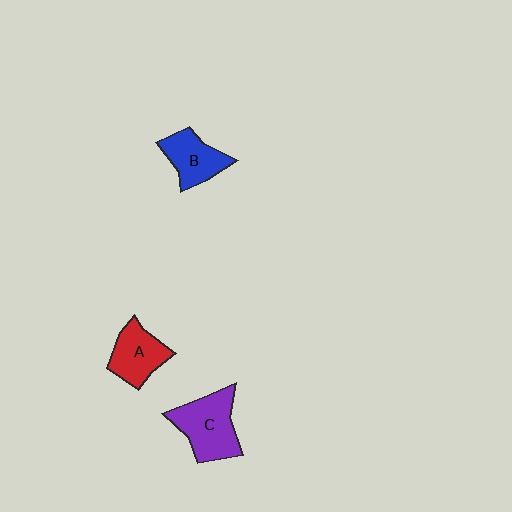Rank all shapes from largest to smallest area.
From largest to smallest: C (purple), A (red), B (blue).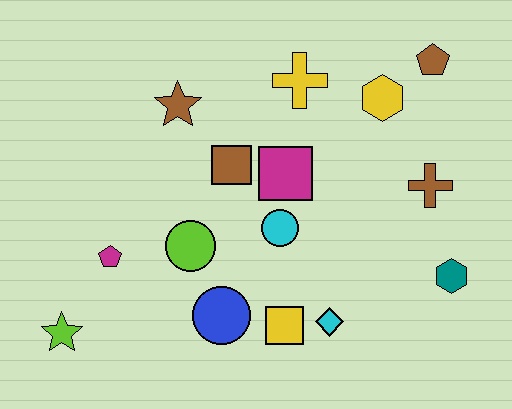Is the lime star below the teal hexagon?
Yes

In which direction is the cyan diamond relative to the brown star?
The cyan diamond is below the brown star.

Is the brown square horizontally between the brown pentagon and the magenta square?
No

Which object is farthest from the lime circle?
The brown pentagon is farthest from the lime circle.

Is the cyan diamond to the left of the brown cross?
Yes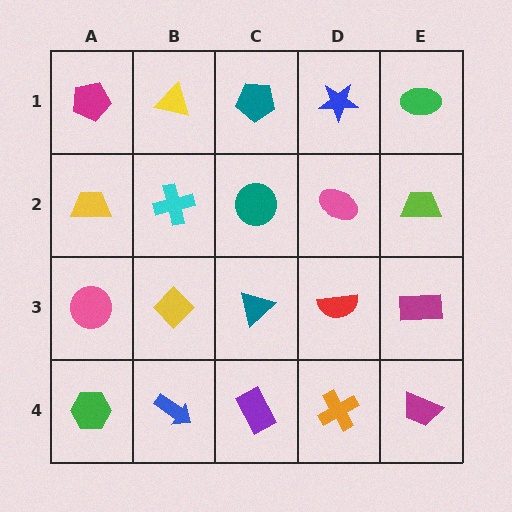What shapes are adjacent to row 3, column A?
A yellow trapezoid (row 2, column A), a green hexagon (row 4, column A), a yellow diamond (row 3, column B).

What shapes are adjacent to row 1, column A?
A yellow trapezoid (row 2, column A), a yellow triangle (row 1, column B).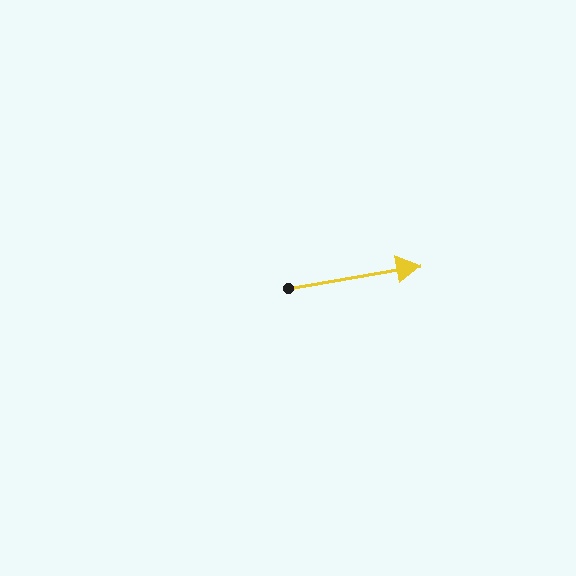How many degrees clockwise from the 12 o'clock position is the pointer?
Approximately 80 degrees.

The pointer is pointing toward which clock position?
Roughly 3 o'clock.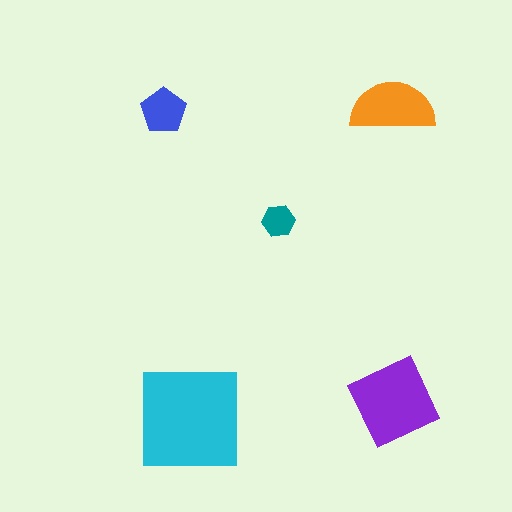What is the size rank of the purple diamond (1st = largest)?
2nd.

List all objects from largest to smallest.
The cyan square, the purple diamond, the orange semicircle, the blue pentagon, the teal hexagon.